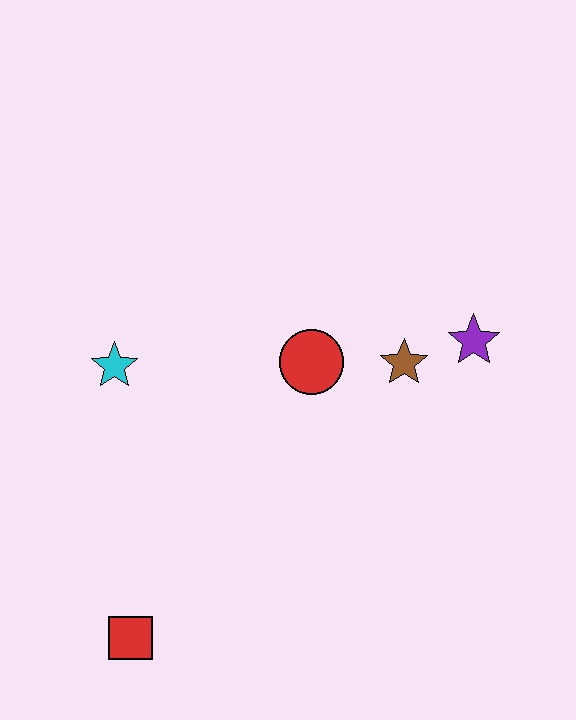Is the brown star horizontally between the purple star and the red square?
Yes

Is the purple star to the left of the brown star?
No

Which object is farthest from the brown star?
The red square is farthest from the brown star.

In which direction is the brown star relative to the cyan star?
The brown star is to the right of the cyan star.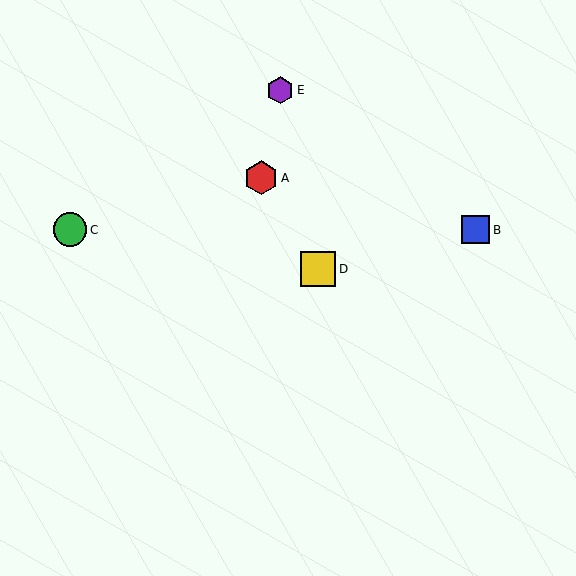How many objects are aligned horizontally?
2 objects (B, C) are aligned horizontally.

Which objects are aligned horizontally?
Objects B, C are aligned horizontally.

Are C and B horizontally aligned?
Yes, both are at y≈230.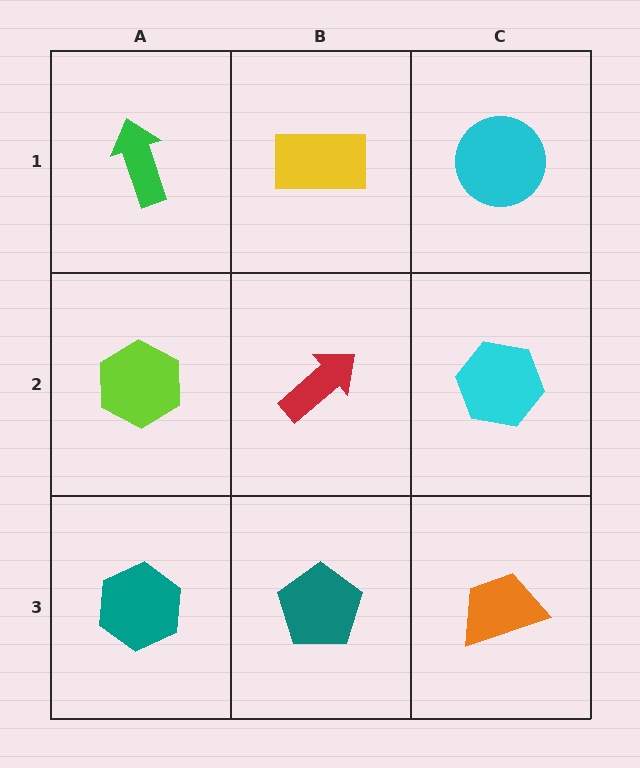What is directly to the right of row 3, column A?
A teal pentagon.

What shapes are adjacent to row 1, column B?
A red arrow (row 2, column B), a green arrow (row 1, column A), a cyan circle (row 1, column C).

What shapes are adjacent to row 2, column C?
A cyan circle (row 1, column C), an orange trapezoid (row 3, column C), a red arrow (row 2, column B).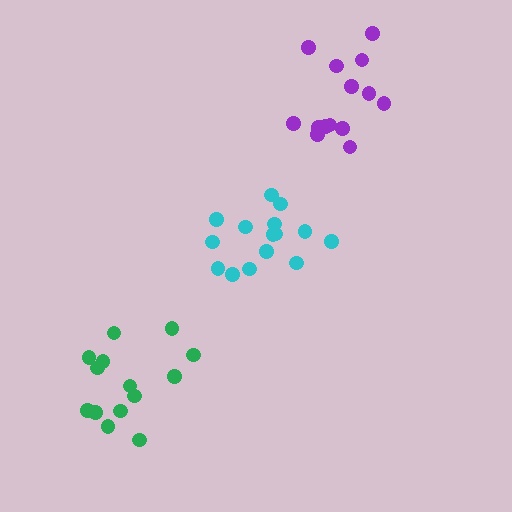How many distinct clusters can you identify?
There are 3 distinct clusters.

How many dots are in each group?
Group 1: 15 dots, Group 2: 14 dots, Group 3: 14 dots (43 total).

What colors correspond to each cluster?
The clusters are colored: cyan, purple, green.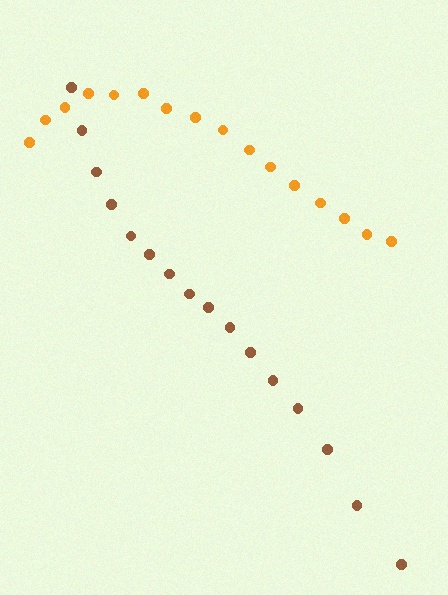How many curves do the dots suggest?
There are 2 distinct paths.